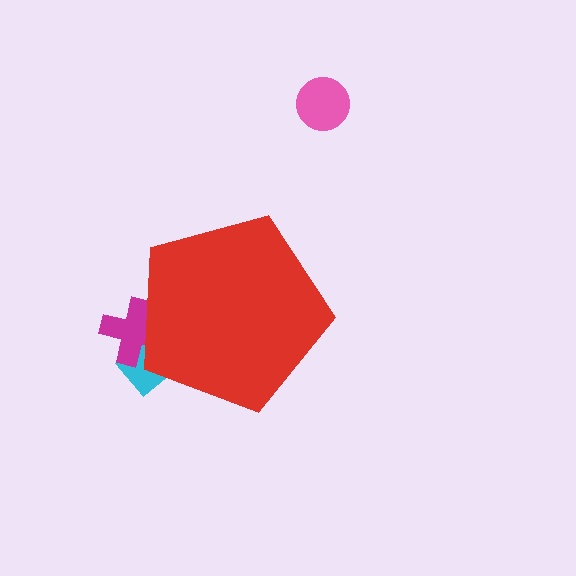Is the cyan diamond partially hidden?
Yes, the cyan diamond is partially hidden behind the red pentagon.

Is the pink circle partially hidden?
No, the pink circle is fully visible.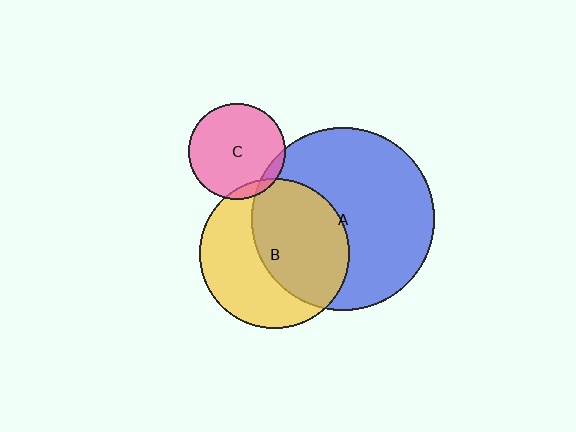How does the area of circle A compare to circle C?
Approximately 3.6 times.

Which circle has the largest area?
Circle A (blue).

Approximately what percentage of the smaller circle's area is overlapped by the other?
Approximately 55%.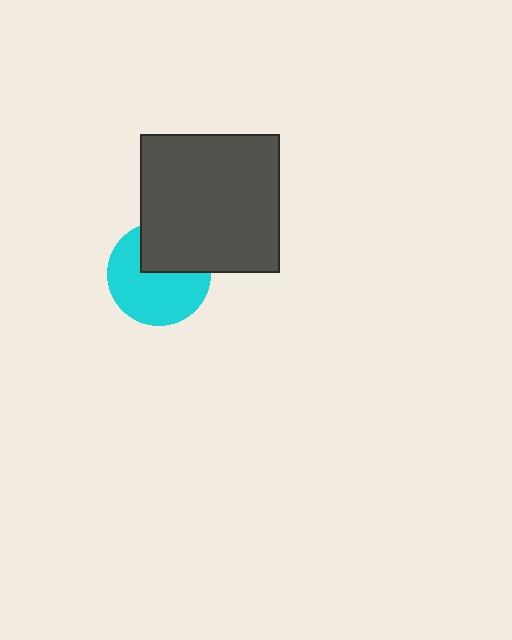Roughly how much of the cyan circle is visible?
About half of it is visible (roughly 64%).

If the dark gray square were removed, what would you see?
You would see the complete cyan circle.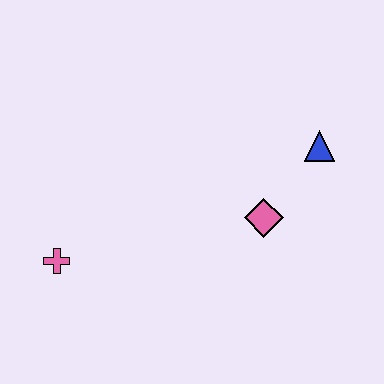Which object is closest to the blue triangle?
The pink diamond is closest to the blue triangle.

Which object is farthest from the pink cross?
The blue triangle is farthest from the pink cross.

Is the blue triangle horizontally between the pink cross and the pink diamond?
No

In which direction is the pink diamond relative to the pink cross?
The pink diamond is to the right of the pink cross.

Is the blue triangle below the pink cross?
No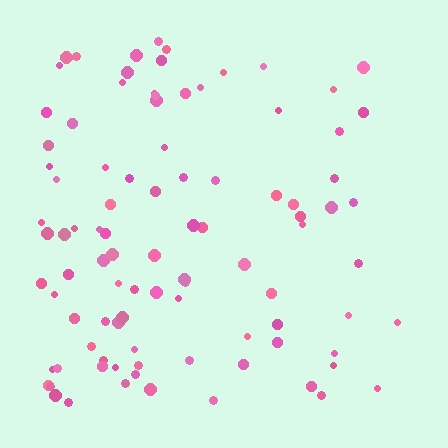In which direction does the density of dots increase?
From right to left, with the left side densest.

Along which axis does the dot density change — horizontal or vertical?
Horizontal.